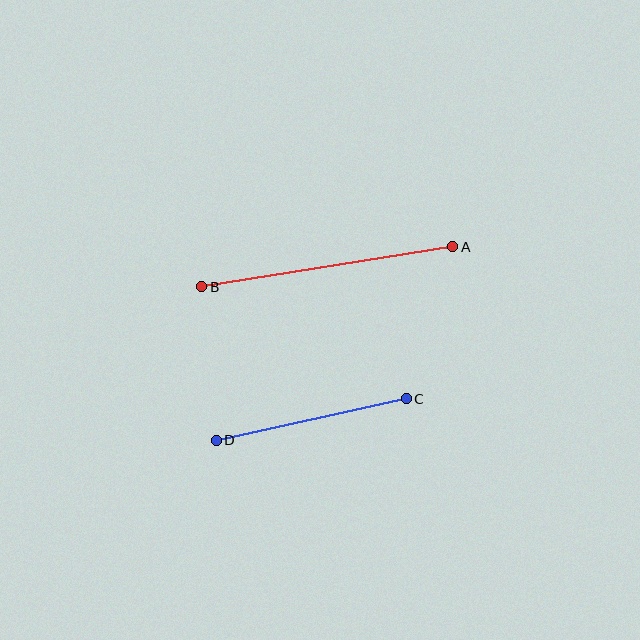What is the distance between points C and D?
The distance is approximately 194 pixels.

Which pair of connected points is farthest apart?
Points A and B are farthest apart.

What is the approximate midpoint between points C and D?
The midpoint is at approximately (311, 420) pixels.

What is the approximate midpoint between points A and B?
The midpoint is at approximately (327, 267) pixels.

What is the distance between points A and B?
The distance is approximately 254 pixels.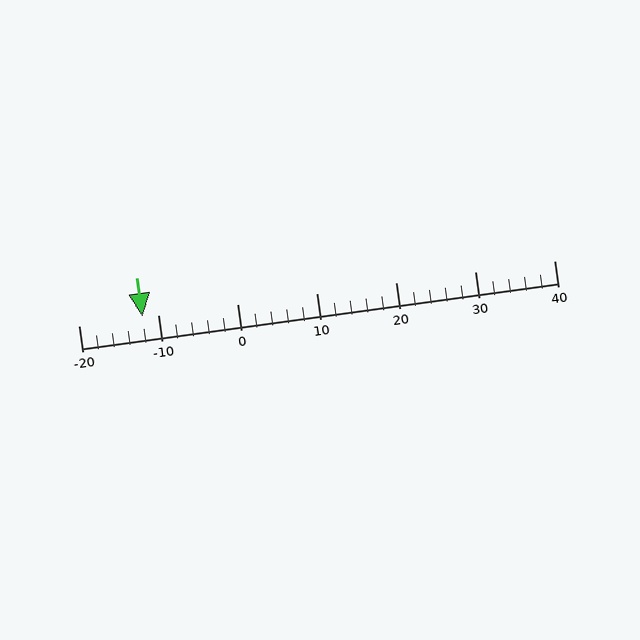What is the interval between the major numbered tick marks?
The major tick marks are spaced 10 units apart.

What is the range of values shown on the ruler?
The ruler shows values from -20 to 40.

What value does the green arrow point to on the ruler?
The green arrow points to approximately -12.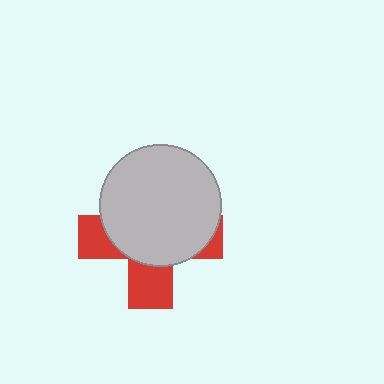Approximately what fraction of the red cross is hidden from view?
Roughly 63% of the red cross is hidden behind the light gray circle.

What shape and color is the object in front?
The object in front is a light gray circle.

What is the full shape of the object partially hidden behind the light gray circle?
The partially hidden object is a red cross.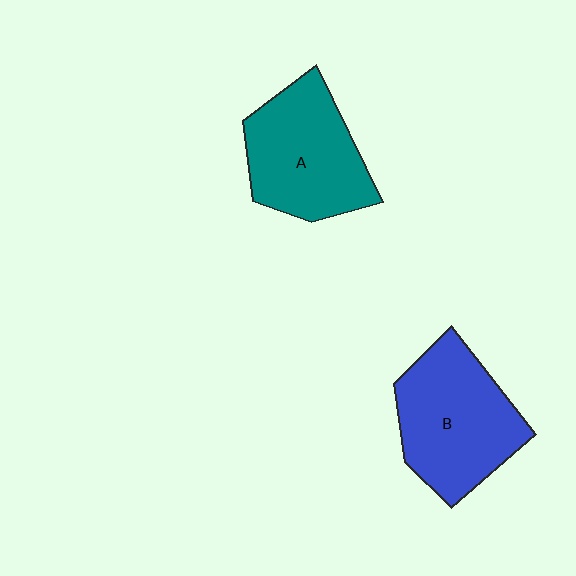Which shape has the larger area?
Shape B (blue).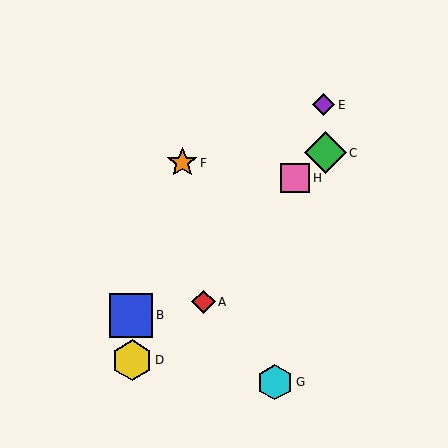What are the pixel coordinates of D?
Object D is at (132, 360).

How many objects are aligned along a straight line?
3 objects (B, C, H) are aligned along a straight line.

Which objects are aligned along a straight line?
Objects B, C, H are aligned along a straight line.